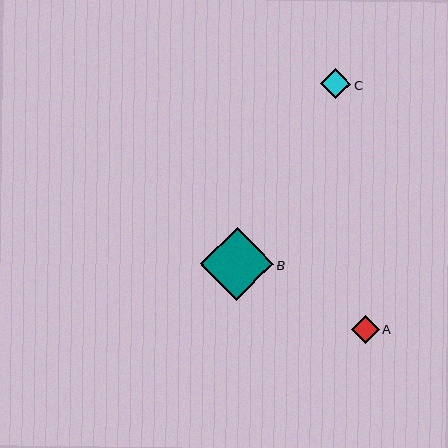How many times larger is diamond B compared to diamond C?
Diamond B is approximately 2.5 times the size of diamond C.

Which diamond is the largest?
Diamond B is the largest with a size of approximately 73 pixels.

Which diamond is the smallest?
Diamond A is the smallest with a size of approximately 28 pixels.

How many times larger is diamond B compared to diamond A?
Diamond B is approximately 2.6 times the size of diamond A.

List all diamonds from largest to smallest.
From largest to smallest: B, C, A.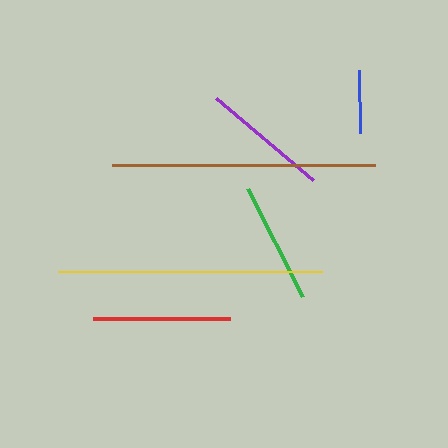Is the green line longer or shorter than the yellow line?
The yellow line is longer than the green line.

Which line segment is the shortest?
The blue line is the shortest at approximately 63 pixels.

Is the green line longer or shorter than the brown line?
The brown line is longer than the green line.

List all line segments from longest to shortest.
From longest to shortest: yellow, brown, red, purple, green, blue.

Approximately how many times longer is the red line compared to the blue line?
The red line is approximately 2.2 times the length of the blue line.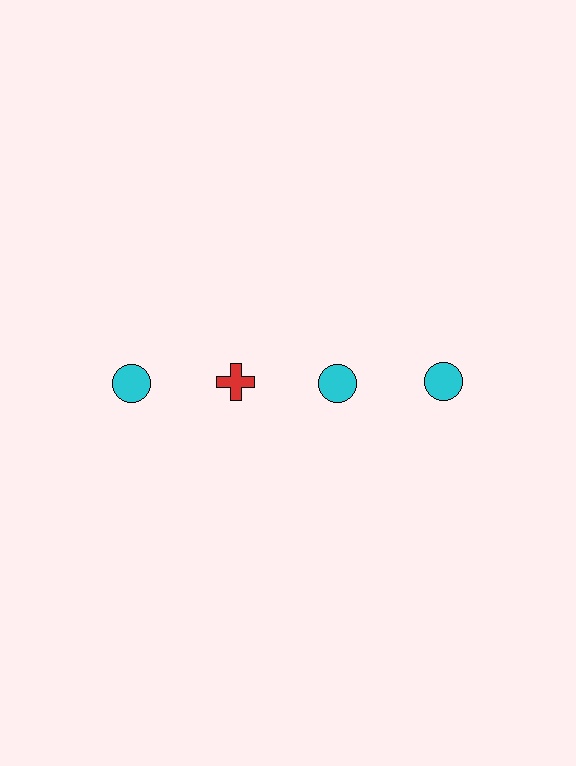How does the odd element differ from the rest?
It differs in both color (red instead of cyan) and shape (cross instead of circle).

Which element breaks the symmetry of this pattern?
The red cross in the top row, second from left column breaks the symmetry. All other shapes are cyan circles.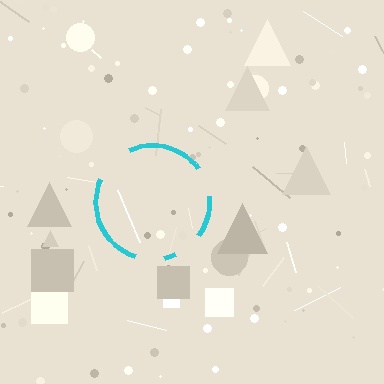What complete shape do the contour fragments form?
The contour fragments form a circle.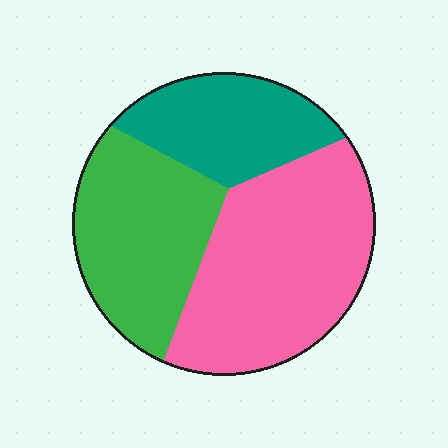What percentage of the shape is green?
Green takes up between a quarter and a half of the shape.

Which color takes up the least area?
Teal, at roughly 25%.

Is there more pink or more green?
Pink.